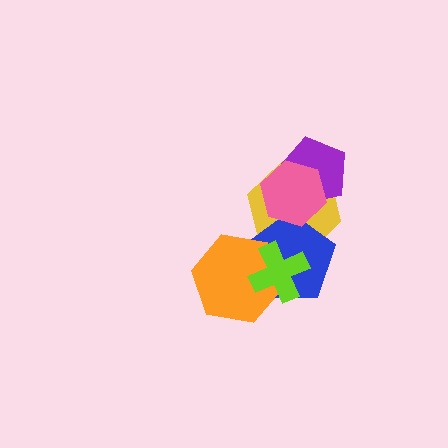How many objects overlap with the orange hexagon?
2 objects overlap with the orange hexagon.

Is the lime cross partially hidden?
No, no other shape covers it.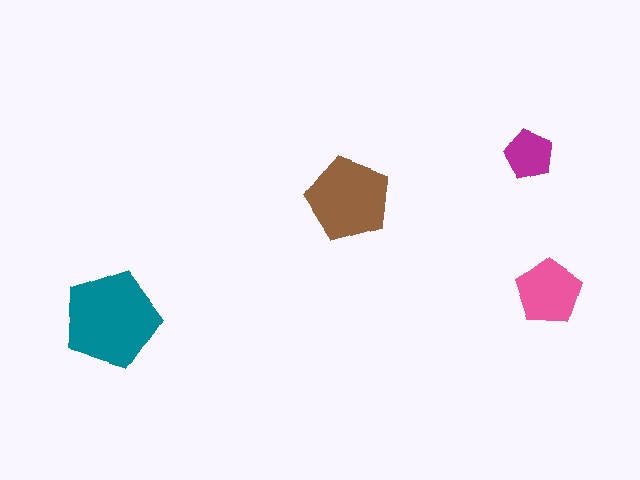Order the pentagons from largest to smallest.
the teal one, the brown one, the pink one, the magenta one.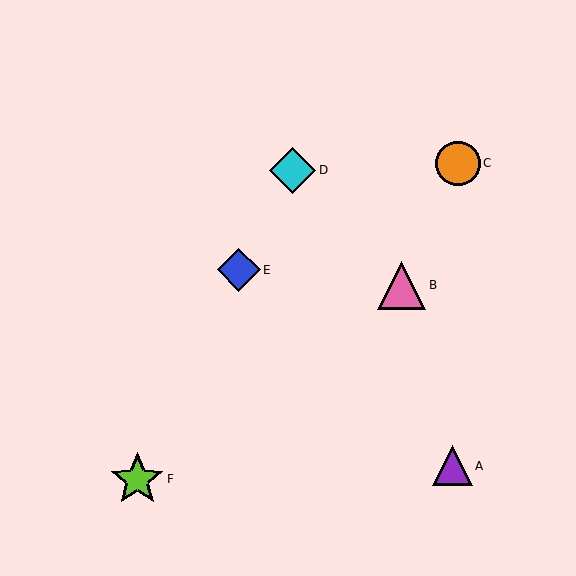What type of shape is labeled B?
Shape B is a pink triangle.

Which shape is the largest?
The lime star (labeled F) is the largest.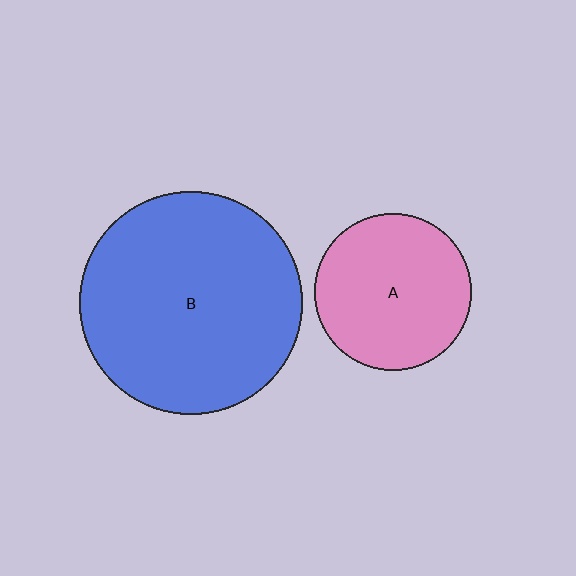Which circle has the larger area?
Circle B (blue).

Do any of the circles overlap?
No, none of the circles overlap.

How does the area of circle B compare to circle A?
Approximately 2.0 times.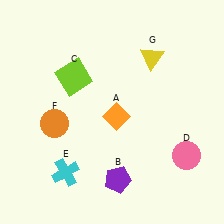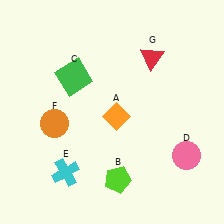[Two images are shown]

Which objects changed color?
B changed from purple to lime. C changed from lime to green. G changed from yellow to red.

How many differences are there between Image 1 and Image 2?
There are 3 differences between the two images.